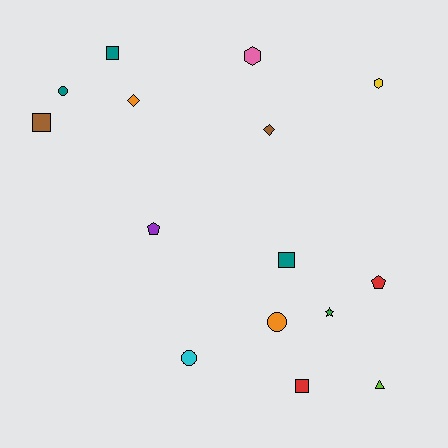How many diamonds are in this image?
There are 2 diamonds.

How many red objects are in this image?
There are 2 red objects.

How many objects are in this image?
There are 15 objects.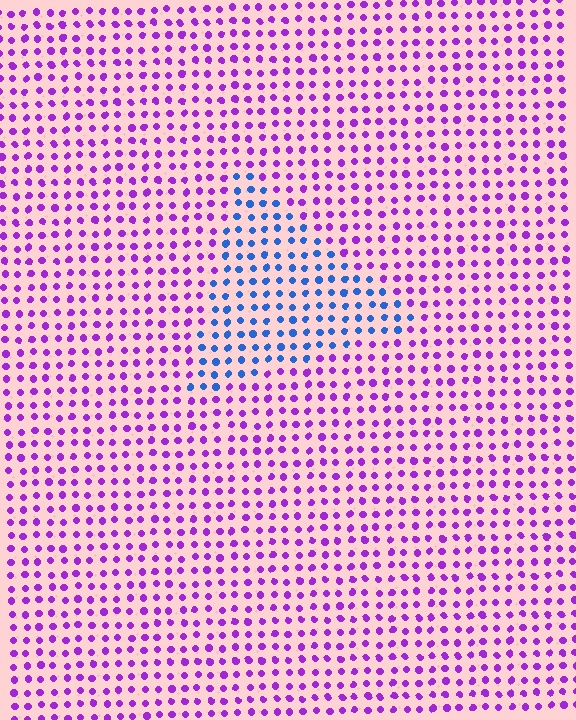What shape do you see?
I see a triangle.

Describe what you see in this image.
The image is filled with small purple elements in a uniform arrangement. A triangle-shaped region is visible where the elements are tinted to a slightly different hue, forming a subtle color boundary.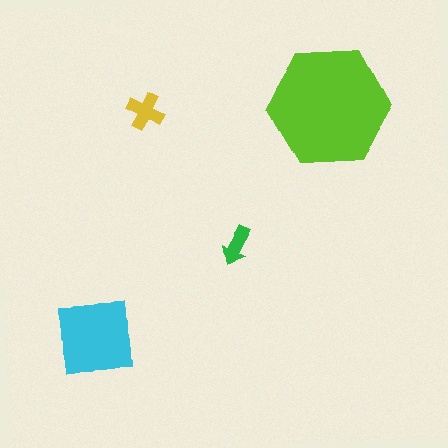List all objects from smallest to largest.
The green arrow, the yellow cross, the cyan square, the lime hexagon.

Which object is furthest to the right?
The lime hexagon is rightmost.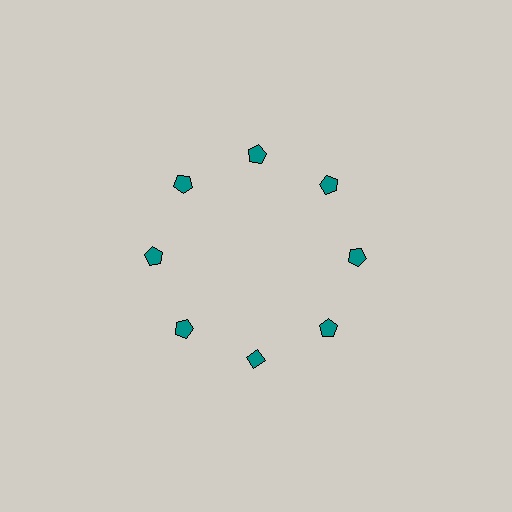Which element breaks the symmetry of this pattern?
The teal diamond at roughly the 6 o'clock position breaks the symmetry. All other shapes are teal pentagons.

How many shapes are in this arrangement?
There are 8 shapes arranged in a ring pattern.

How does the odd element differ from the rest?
It has a different shape: diamond instead of pentagon.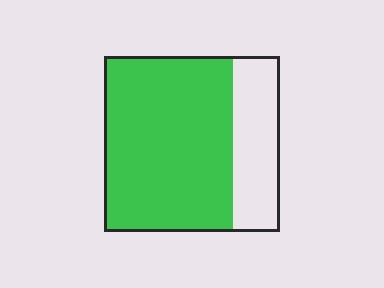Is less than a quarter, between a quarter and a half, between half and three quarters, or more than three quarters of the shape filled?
Between half and three quarters.